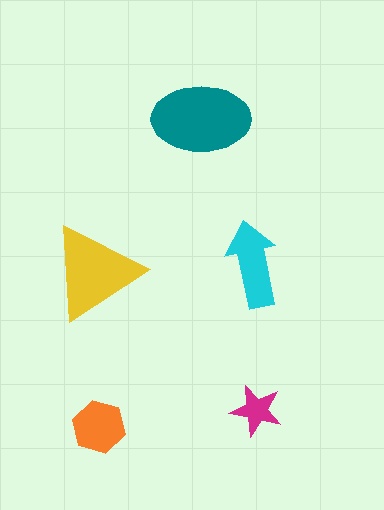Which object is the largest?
The teal ellipse.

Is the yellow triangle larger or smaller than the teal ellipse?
Smaller.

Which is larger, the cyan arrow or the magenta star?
The cyan arrow.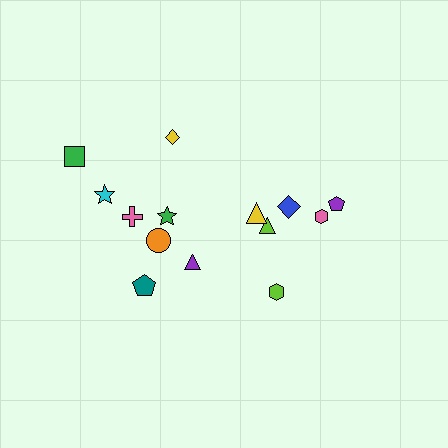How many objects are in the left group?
There are 8 objects.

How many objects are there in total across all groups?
There are 14 objects.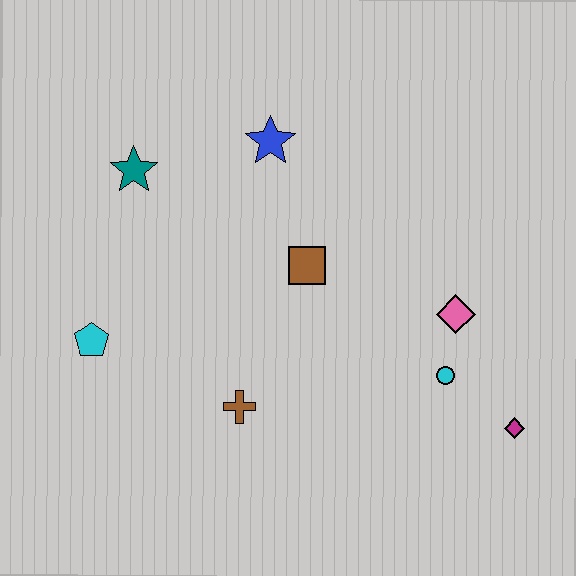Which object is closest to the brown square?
The blue star is closest to the brown square.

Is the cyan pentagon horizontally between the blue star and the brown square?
No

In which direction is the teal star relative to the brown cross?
The teal star is above the brown cross.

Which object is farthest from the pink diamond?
The cyan pentagon is farthest from the pink diamond.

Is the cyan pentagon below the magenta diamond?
No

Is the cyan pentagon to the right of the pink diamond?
No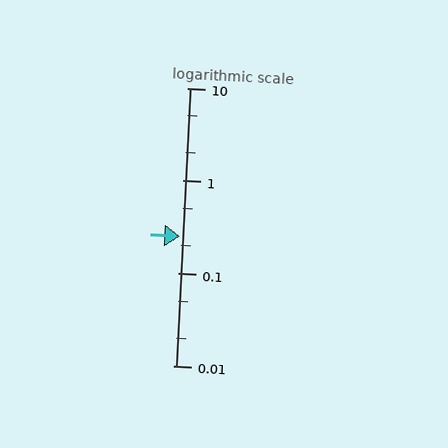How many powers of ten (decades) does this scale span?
The scale spans 3 decades, from 0.01 to 10.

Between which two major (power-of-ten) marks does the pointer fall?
The pointer is between 0.1 and 1.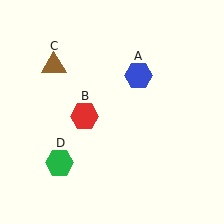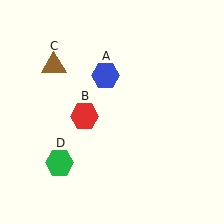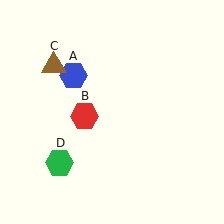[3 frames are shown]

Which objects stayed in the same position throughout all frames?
Red hexagon (object B) and brown triangle (object C) and green hexagon (object D) remained stationary.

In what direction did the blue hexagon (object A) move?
The blue hexagon (object A) moved left.